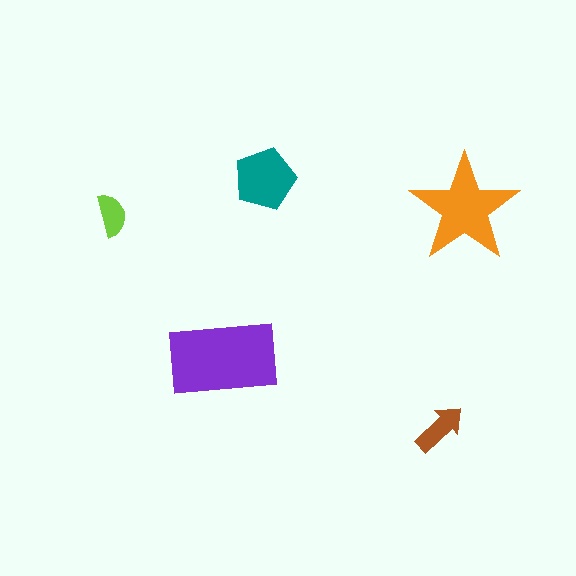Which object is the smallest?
The lime semicircle.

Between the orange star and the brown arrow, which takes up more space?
The orange star.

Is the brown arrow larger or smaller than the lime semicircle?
Larger.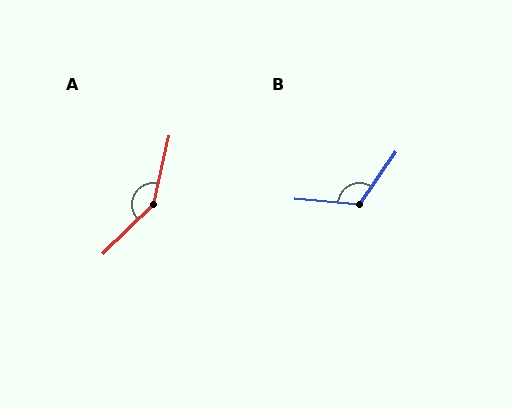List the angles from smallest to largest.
B (120°), A (147°).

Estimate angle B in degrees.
Approximately 120 degrees.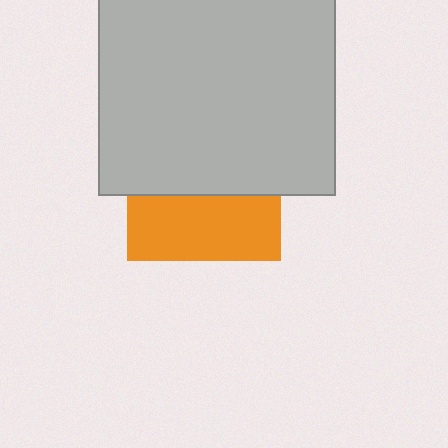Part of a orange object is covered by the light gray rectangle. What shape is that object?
It is a square.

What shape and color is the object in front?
The object in front is a light gray rectangle.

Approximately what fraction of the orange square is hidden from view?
Roughly 57% of the orange square is hidden behind the light gray rectangle.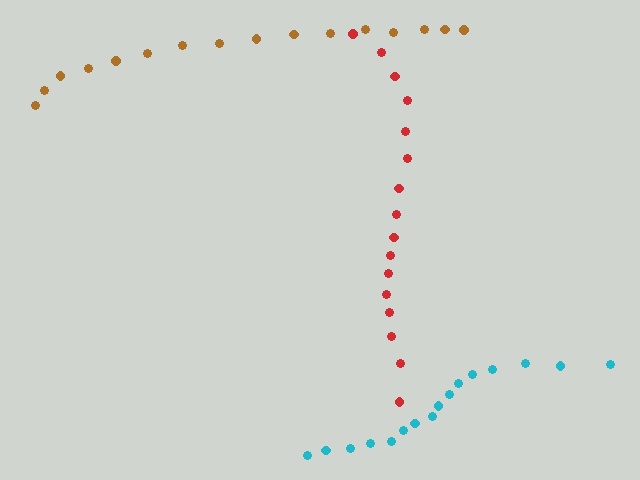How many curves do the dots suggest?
There are 3 distinct paths.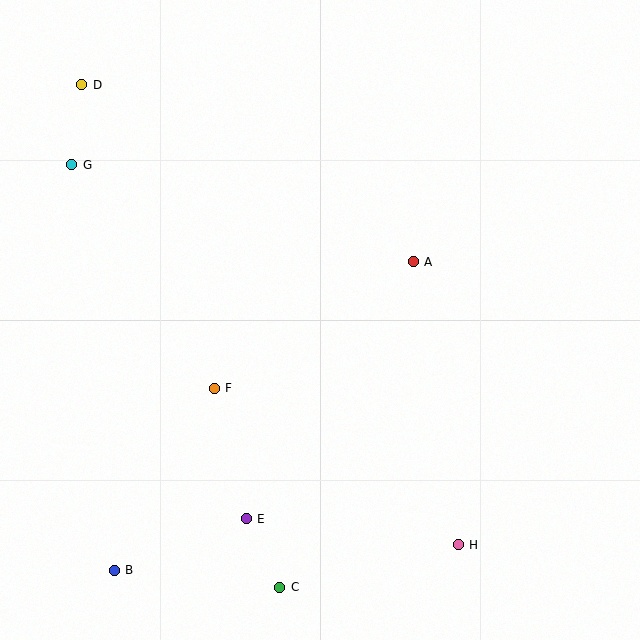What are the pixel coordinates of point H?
Point H is at (458, 545).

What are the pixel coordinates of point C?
Point C is at (280, 587).